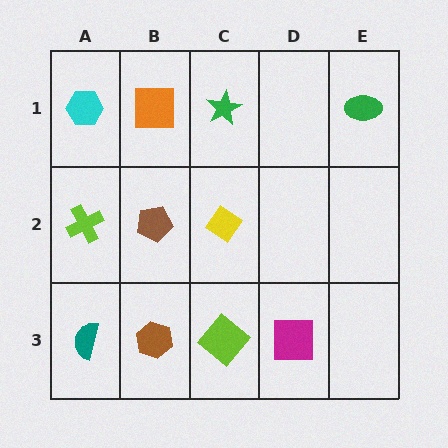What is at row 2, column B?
A brown pentagon.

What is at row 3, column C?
A lime diamond.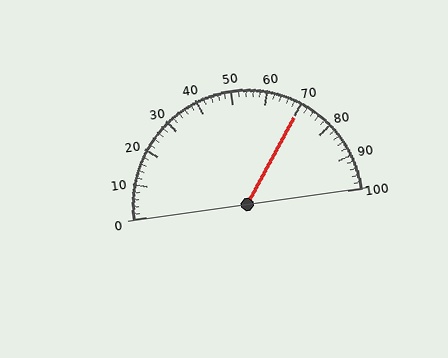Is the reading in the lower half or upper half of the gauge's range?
The reading is in the upper half of the range (0 to 100).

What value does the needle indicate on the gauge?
The needle indicates approximately 70.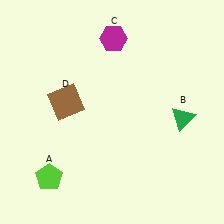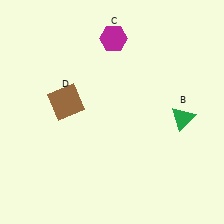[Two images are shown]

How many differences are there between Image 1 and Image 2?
There is 1 difference between the two images.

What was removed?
The lime pentagon (A) was removed in Image 2.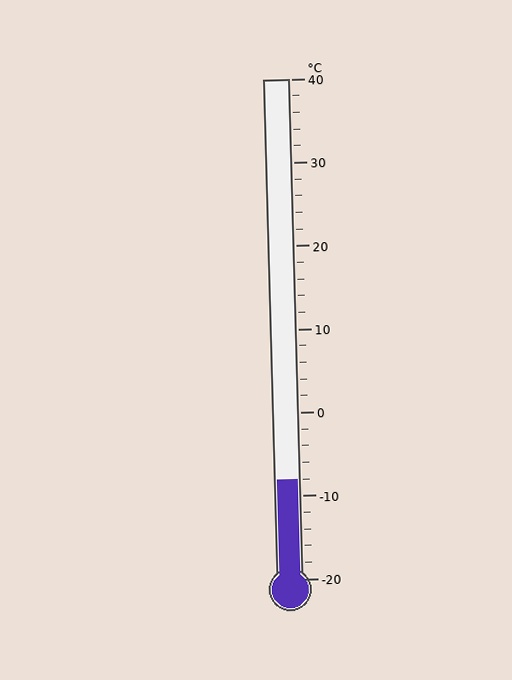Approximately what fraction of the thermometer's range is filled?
The thermometer is filled to approximately 20% of its range.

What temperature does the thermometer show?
The thermometer shows approximately -8°C.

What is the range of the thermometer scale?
The thermometer scale ranges from -20°C to 40°C.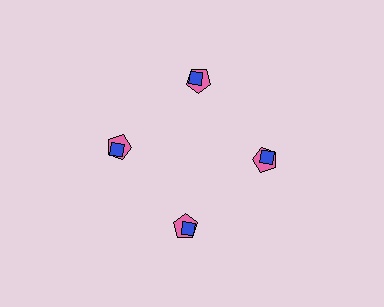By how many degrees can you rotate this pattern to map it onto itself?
The pattern maps onto itself every 90 degrees of rotation.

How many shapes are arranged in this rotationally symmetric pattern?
There are 8 shapes, arranged in 4 groups of 2.